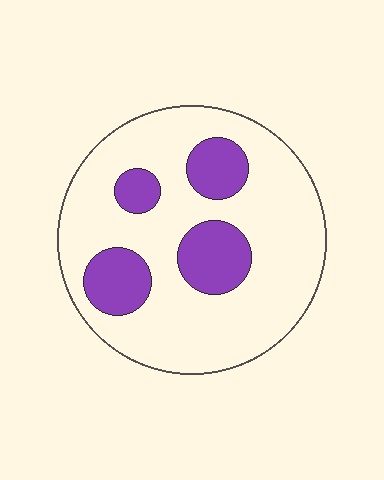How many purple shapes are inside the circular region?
4.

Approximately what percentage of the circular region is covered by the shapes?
Approximately 25%.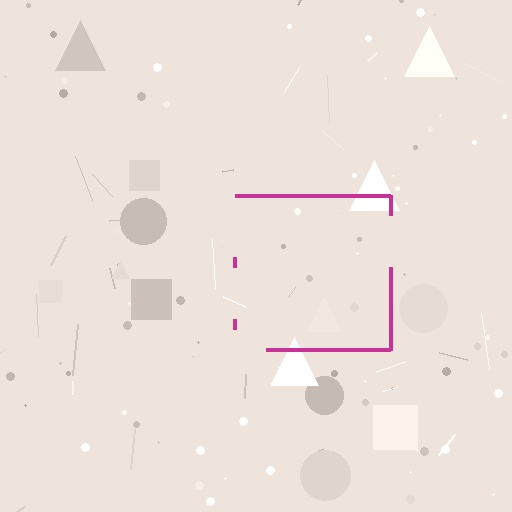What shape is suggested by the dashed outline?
The dashed outline suggests a square.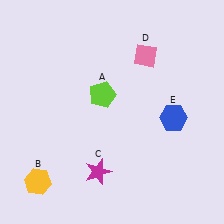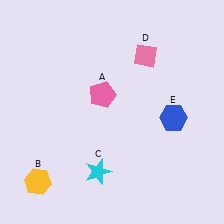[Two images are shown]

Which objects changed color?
A changed from lime to pink. C changed from magenta to cyan.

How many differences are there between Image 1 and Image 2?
There are 2 differences between the two images.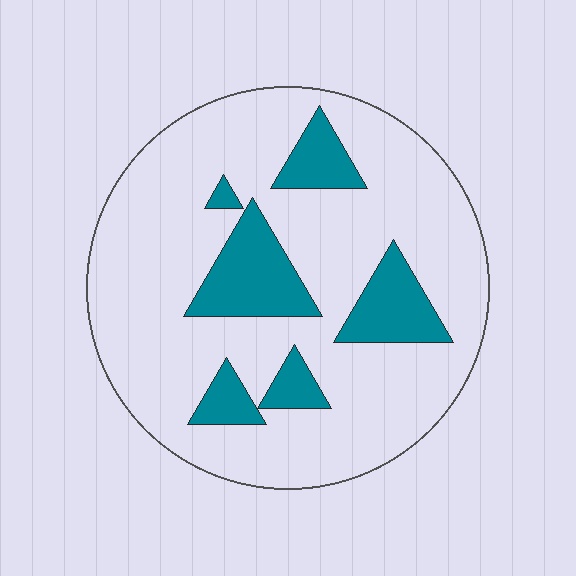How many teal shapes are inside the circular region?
6.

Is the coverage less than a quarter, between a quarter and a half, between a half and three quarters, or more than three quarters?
Less than a quarter.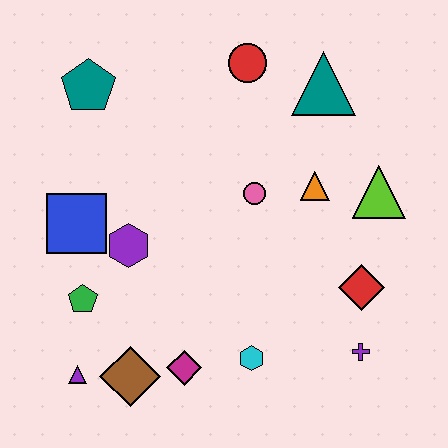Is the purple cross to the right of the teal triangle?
Yes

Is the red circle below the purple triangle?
No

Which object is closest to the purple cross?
The red diamond is closest to the purple cross.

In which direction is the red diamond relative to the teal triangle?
The red diamond is below the teal triangle.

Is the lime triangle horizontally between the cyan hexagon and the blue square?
No